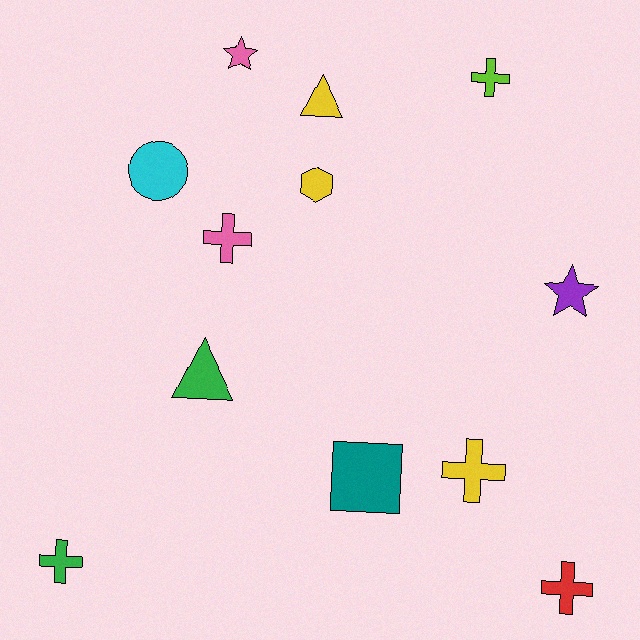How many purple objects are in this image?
There is 1 purple object.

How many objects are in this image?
There are 12 objects.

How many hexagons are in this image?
There is 1 hexagon.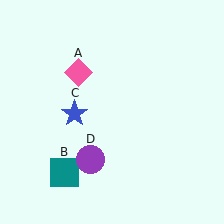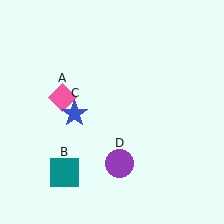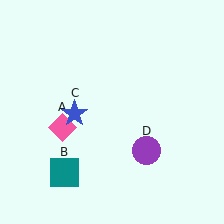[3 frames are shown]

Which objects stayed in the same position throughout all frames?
Teal square (object B) and blue star (object C) remained stationary.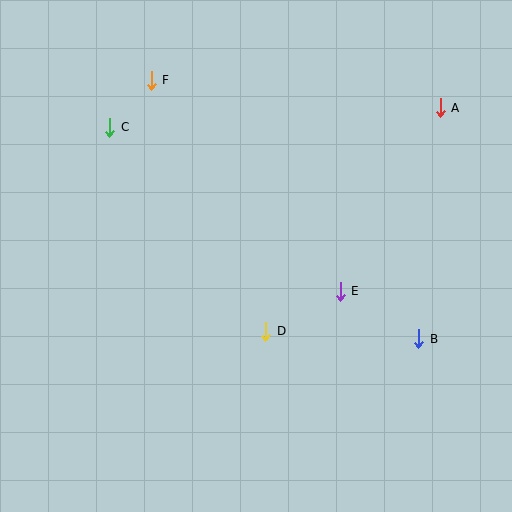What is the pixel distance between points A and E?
The distance between A and E is 209 pixels.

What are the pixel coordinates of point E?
Point E is at (340, 291).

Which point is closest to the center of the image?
Point D at (266, 331) is closest to the center.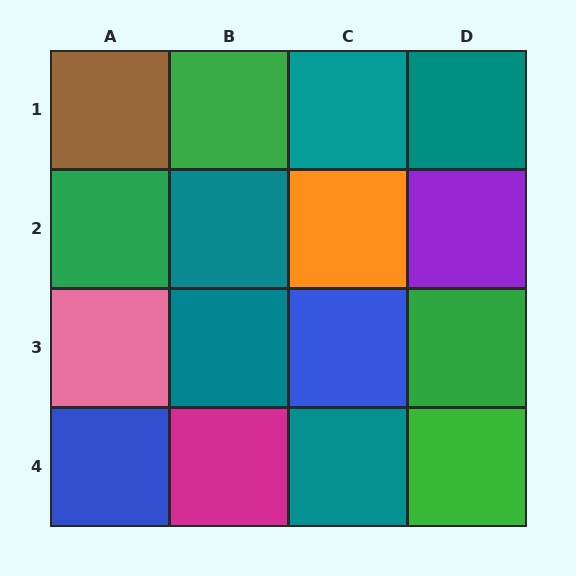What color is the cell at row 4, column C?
Teal.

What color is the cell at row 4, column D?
Green.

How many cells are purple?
1 cell is purple.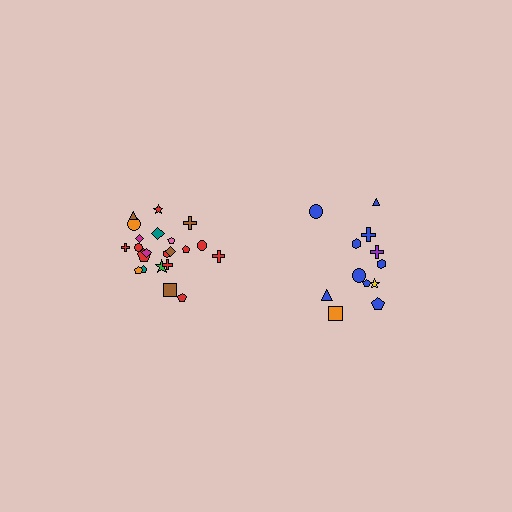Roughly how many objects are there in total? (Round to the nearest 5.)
Roughly 35 objects in total.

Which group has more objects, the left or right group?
The left group.